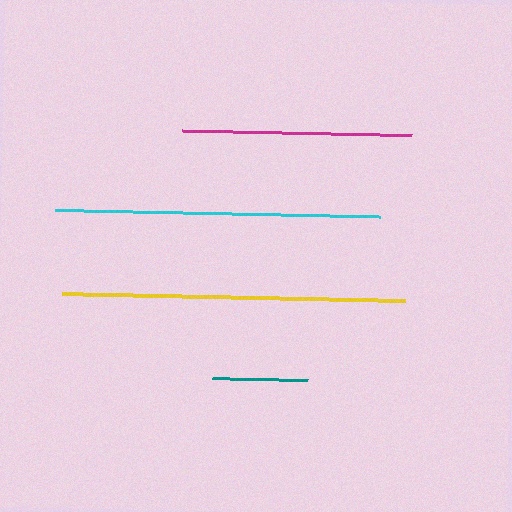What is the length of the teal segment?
The teal segment is approximately 94 pixels long.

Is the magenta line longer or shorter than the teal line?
The magenta line is longer than the teal line.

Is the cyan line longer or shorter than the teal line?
The cyan line is longer than the teal line.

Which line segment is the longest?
The yellow line is the longest at approximately 343 pixels.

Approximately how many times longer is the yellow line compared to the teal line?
The yellow line is approximately 3.6 times the length of the teal line.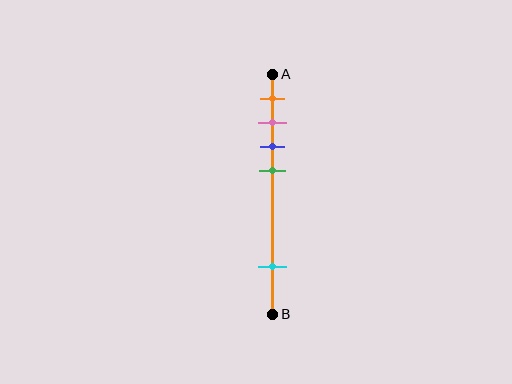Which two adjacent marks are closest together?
The pink and blue marks are the closest adjacent pair.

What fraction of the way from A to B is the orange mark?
The orange mark is approximately 10% (0.1) of the way from A to B.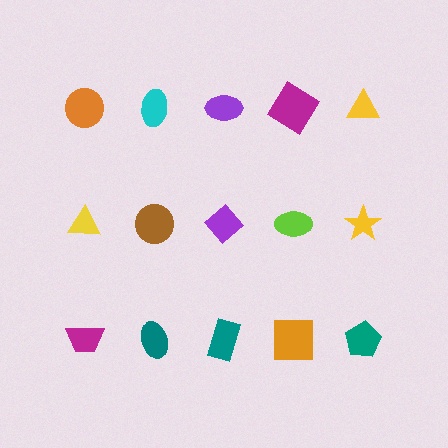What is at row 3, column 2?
A teal ellipse.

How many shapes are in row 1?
5 shapes.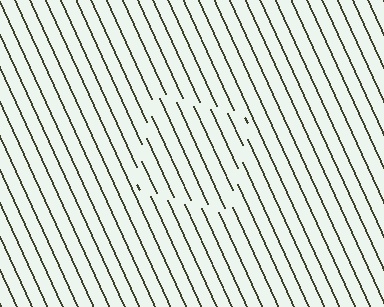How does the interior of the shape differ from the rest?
The interior of the shape contains the same grating, shifted by half a period — the contour is defined by the phase discontinuity where line-ends from the inner and outer gratings abut.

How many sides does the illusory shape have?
4 sides — the line-ends trace a square.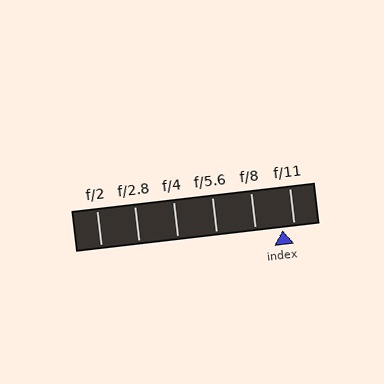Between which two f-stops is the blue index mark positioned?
The index mark is between f/8 and f/11.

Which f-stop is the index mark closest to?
The index mark is closest to f/11.